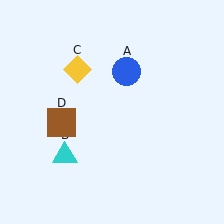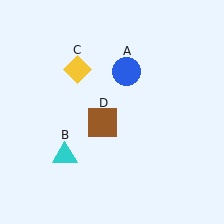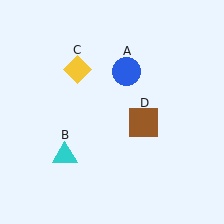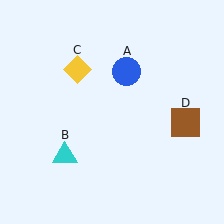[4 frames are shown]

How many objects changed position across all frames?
1 object changed position: brown square (object D).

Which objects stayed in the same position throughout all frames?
Blue circle (object A) and cyan triangle (object B) and yellow diamond (object C) remained stationary.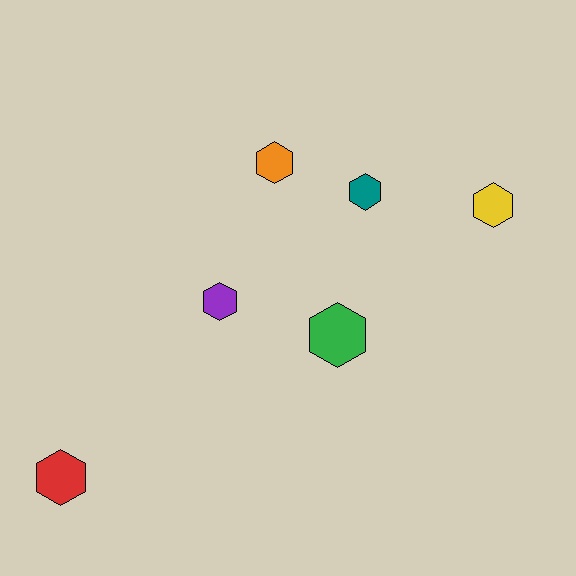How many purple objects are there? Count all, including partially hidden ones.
There is 1 purple object.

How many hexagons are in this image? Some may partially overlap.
There are 6 hexagons.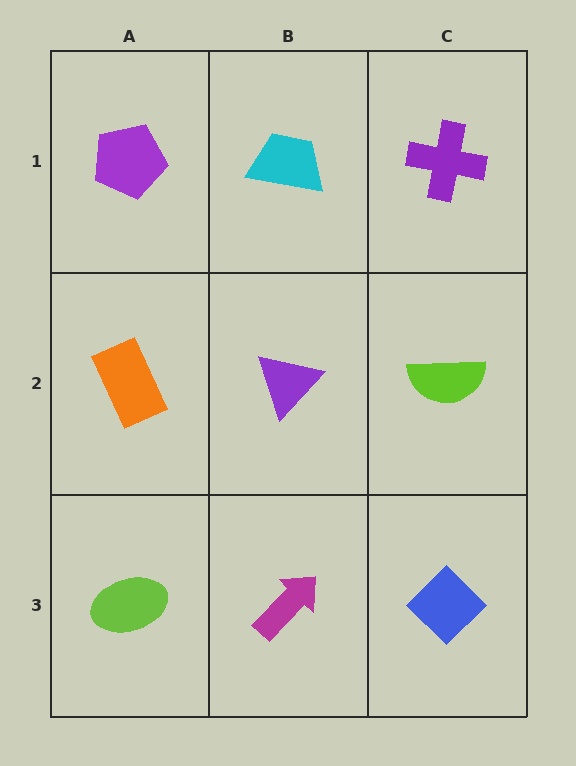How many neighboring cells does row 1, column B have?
3.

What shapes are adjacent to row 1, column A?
An orange rectangle (row 2, column A), a cyan trapezoid (row 1, column B).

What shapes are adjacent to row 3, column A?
An orange rectangle (row 2, column A), a magenta arrow (row 3, column B).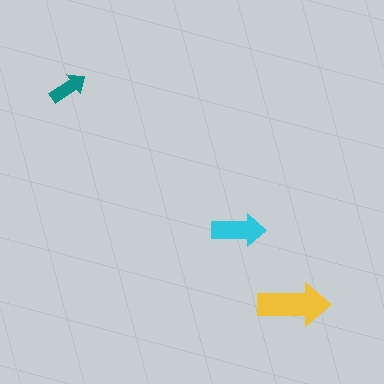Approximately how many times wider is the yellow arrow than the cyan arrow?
About 1.5 times wider.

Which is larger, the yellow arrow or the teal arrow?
The yellow one.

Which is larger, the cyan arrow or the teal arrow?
The cyan one.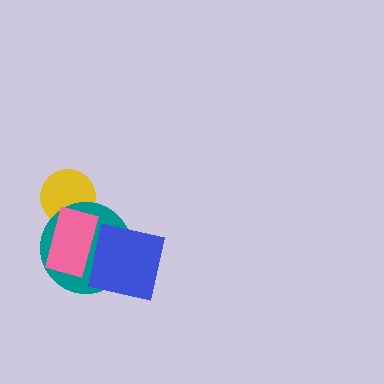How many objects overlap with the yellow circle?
2 objects overlap with the yellow circle.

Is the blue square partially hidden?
Yes, it is partially covered by another shape.